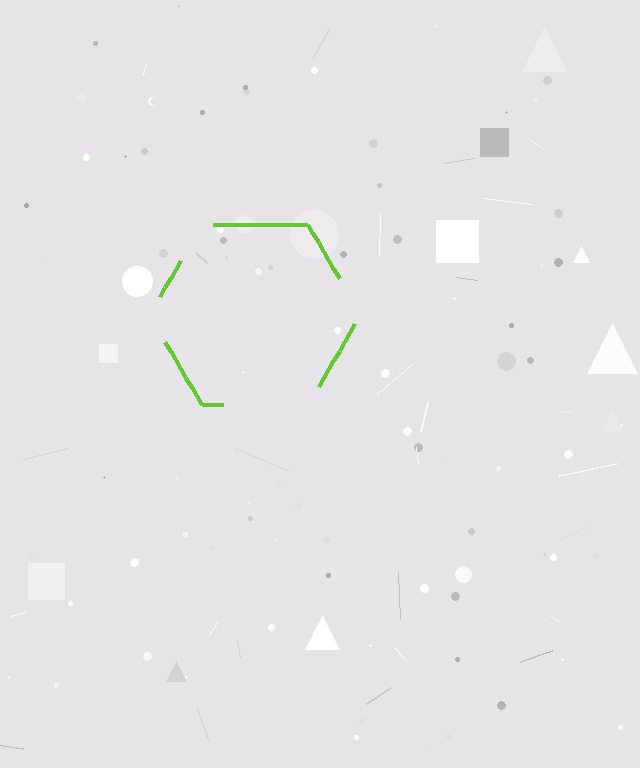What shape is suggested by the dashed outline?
The dashed outline suggests a hexagon.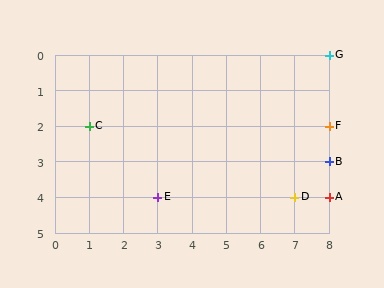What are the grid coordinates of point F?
Point F is at grid coordinates (8, 2).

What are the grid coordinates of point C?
Point C is at grid coordinates (1, 2).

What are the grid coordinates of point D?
Point D is at grid coordinates (7, 4).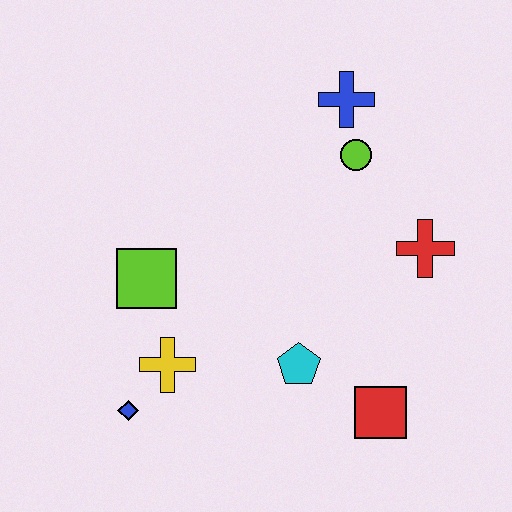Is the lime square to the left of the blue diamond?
No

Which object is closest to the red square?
The cyan pentagon is closest to the red square.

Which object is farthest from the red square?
The blue cross is farthest from the red square.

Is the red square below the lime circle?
Yes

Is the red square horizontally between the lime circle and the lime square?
No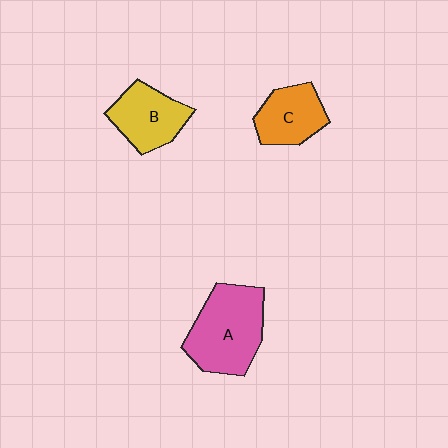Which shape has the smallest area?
Shape C (orange).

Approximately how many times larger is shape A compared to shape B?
Approximately 1.5 times.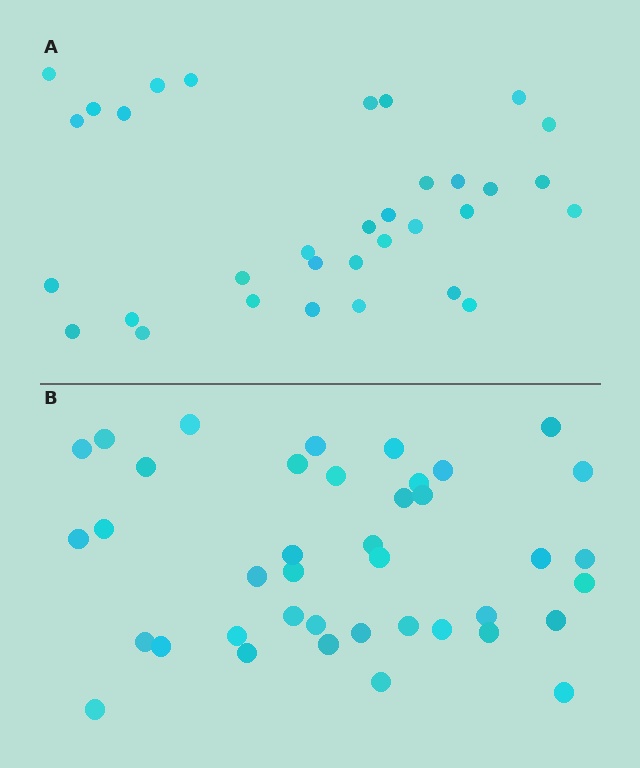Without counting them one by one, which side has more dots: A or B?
Region B (the bottom region) has more dots.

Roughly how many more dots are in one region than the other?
Region B has roughly 8 or so more dots than region A.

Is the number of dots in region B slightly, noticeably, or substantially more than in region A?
Region B has only slightly more — the two regions are fairly close. The ratio is roughly 1.2 to 1.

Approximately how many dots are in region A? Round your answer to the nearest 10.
About 30 dots. (The exact count is 33, which rounds to 30.)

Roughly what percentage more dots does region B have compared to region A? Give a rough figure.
About 20% more.